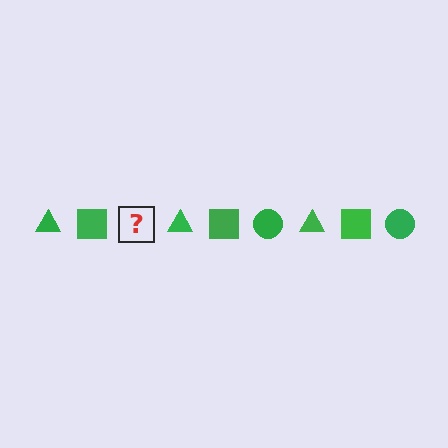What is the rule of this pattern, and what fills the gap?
The rule is that the pattern cycles through triangle, square, circle shapes in green. The gap should be filled with a green circle.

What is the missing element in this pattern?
The missing element is a green circle.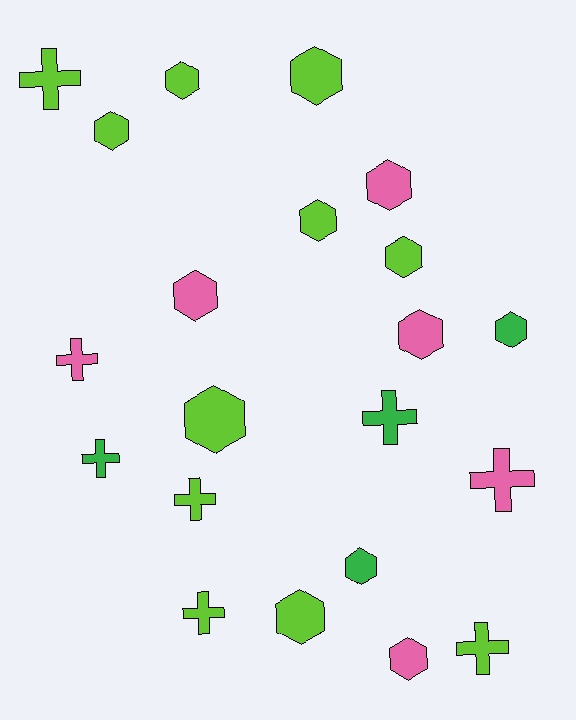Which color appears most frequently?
Lime, with 11 objects.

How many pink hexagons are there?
There are 4 pink hexagons.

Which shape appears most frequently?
Hexagon, with 13 objects.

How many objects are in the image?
There are 21 objects.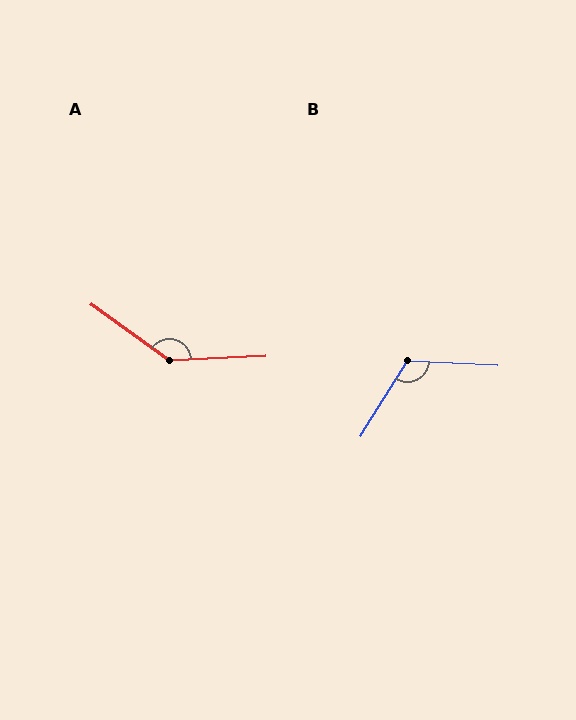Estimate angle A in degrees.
Approximately 142 degrees.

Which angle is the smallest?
B, at approximately 119 degrees.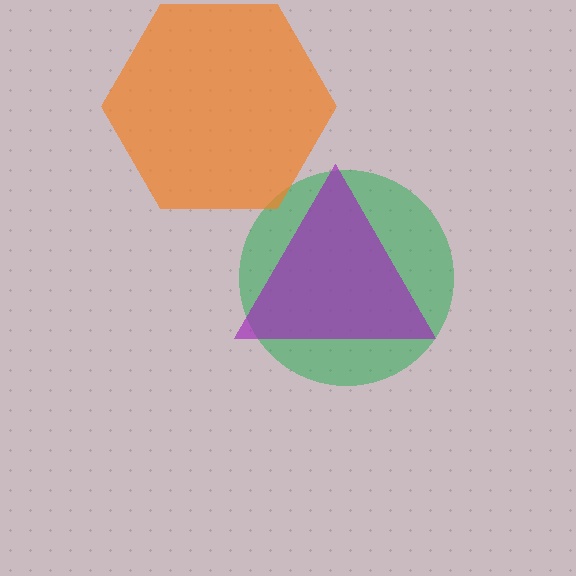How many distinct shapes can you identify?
There are 3 distinct shapes: a green circle, a purple triangle, an orange hexagon.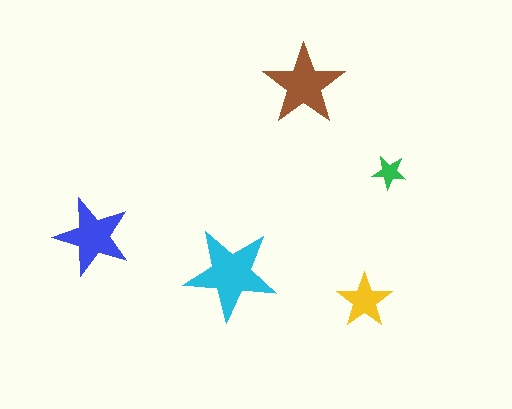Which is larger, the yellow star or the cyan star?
The cyan one.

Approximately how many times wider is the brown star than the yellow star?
About 1.5 times wider.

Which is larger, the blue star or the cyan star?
The cyan one.